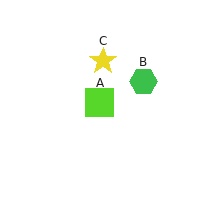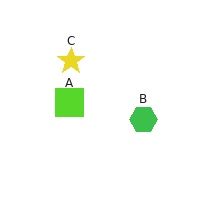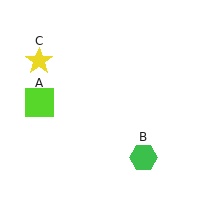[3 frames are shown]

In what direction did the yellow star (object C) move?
The yellow star (object C) moved left.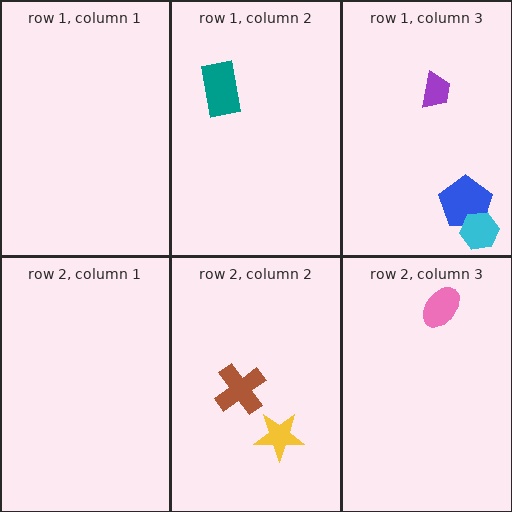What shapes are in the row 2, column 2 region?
The yellow star, the brown cross.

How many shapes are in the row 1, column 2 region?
1.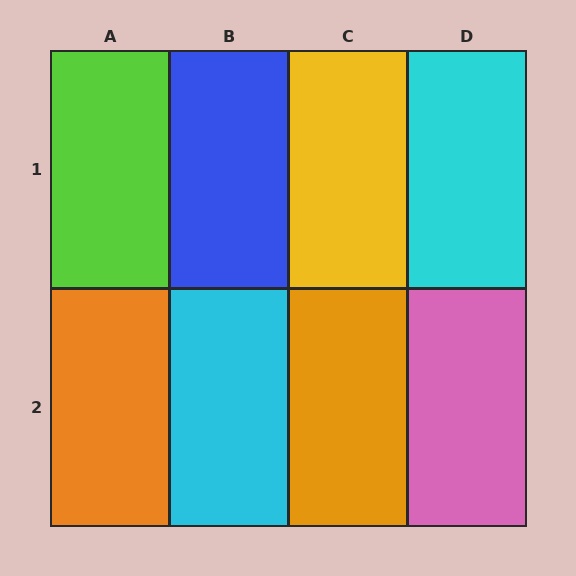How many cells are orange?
2 cells are orange.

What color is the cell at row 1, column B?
Blue.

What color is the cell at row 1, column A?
Lime.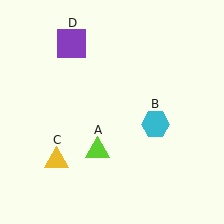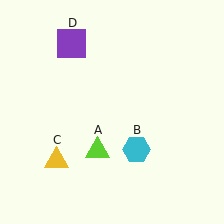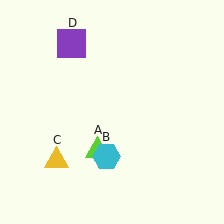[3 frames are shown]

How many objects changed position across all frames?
1 object changed position: cyan hexagon (object B).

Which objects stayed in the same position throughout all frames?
Lime triangle (object A) and yellow triangle (object C) and purple square (object D) remained stationary.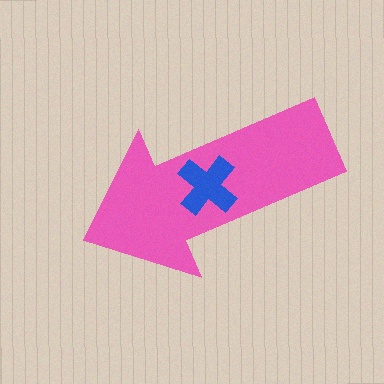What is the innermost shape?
The blue cross.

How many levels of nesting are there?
2.